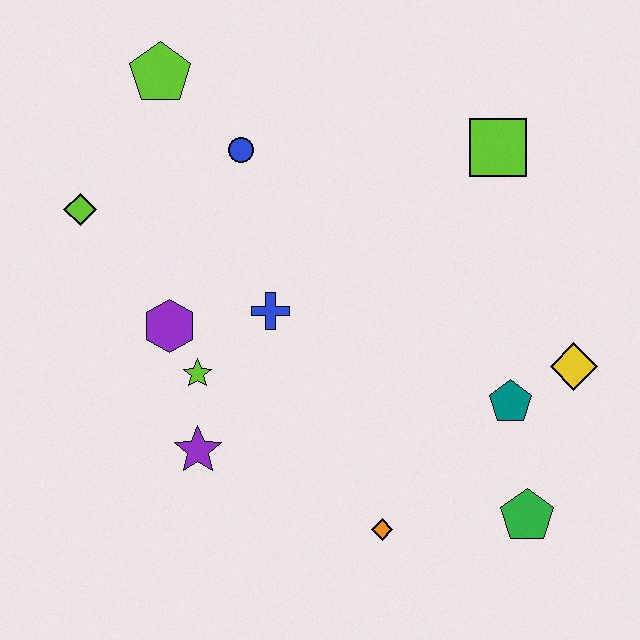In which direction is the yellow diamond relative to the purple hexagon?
The yellow diamond is to the right of the purple hexagon.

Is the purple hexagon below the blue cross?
Yes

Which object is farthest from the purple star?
The lime square is farthest from the purple star.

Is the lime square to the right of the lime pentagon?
Yes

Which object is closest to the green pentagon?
The teal pentagon is closest to the green pentagon.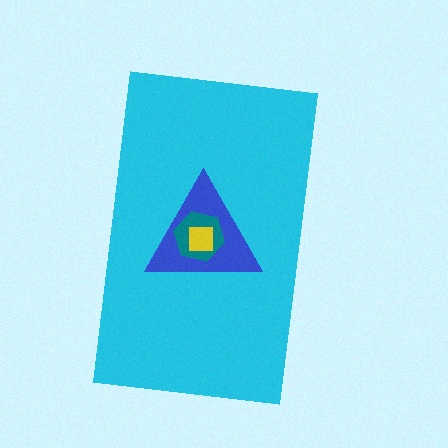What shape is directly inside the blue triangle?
The teal hexagon.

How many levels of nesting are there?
4.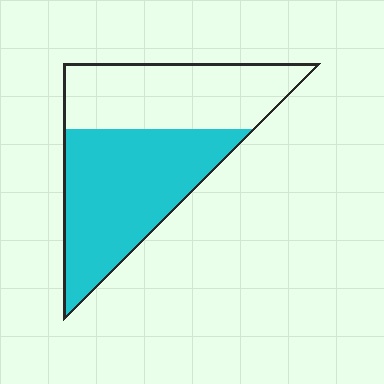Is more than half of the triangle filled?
Yes.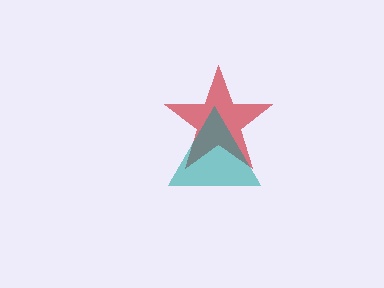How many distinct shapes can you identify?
There are 2 distinct shapes: a red star, a teal triangle.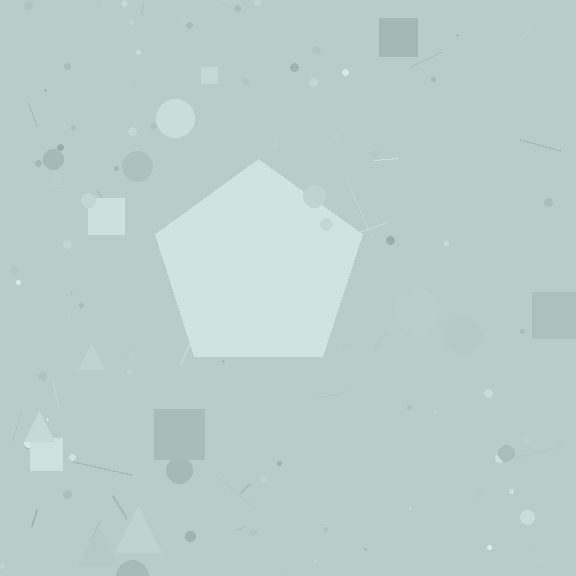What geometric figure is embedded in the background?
A pentagon is embedded in the background.